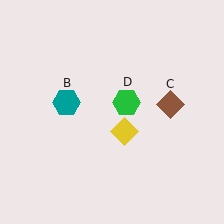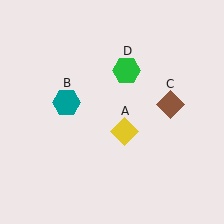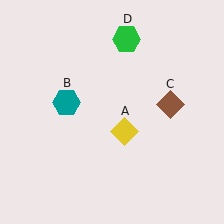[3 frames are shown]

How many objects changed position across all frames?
1 object changed position: green hexagon (object D).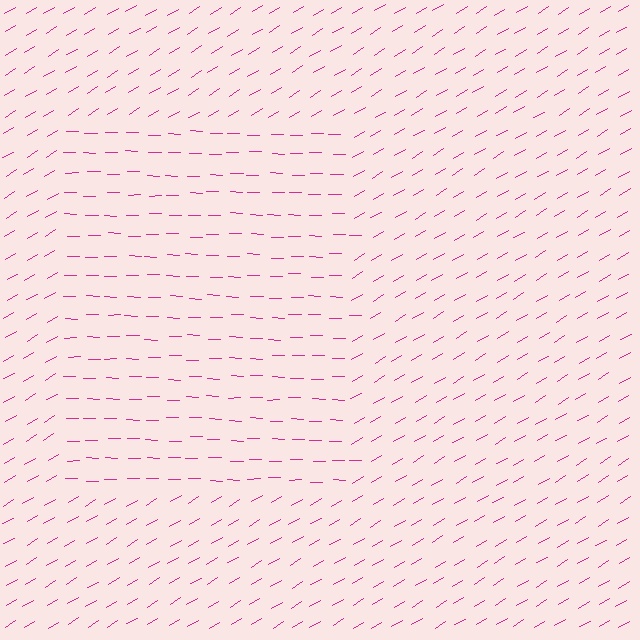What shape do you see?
I see a rectangle.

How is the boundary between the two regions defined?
The boundary is defined purely by a change in line orientation (approximately 32 degrees difference). All lines are the same color and thickness.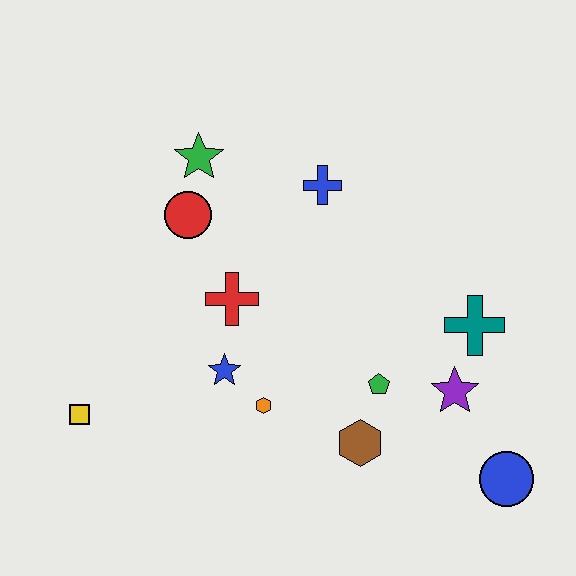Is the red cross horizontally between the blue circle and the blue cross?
No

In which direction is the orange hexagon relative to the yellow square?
The orange hexagon is to the right of the yellow square.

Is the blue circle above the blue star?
No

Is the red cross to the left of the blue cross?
Yes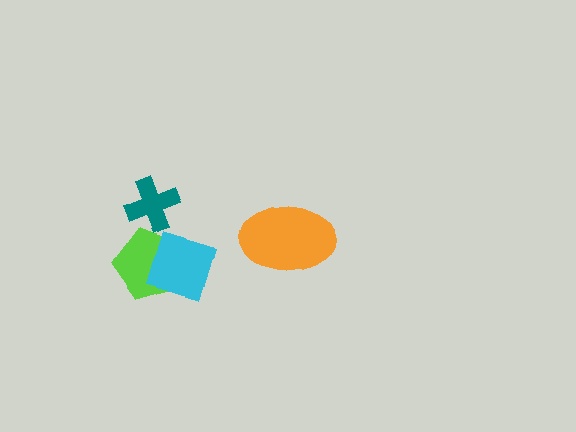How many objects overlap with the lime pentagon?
1 object overlaps with the lime pentagon.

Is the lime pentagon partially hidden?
Yes, it is partially covered by another shape.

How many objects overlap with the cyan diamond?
1 object overlaps with the cyan diamond.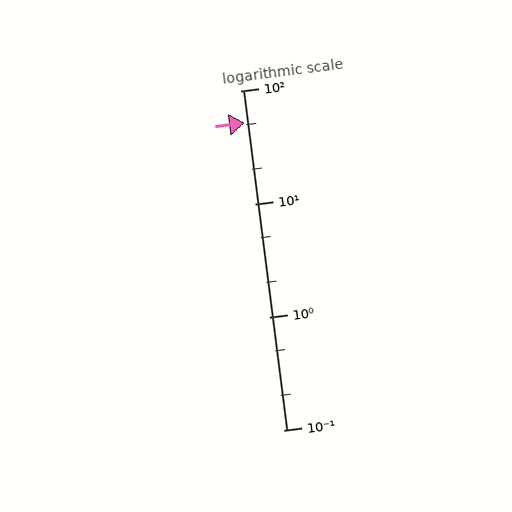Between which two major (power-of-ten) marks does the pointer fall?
The pointer is between 10 and 100.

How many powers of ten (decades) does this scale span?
The scale spans 3 decades, from 0.1 to 100.